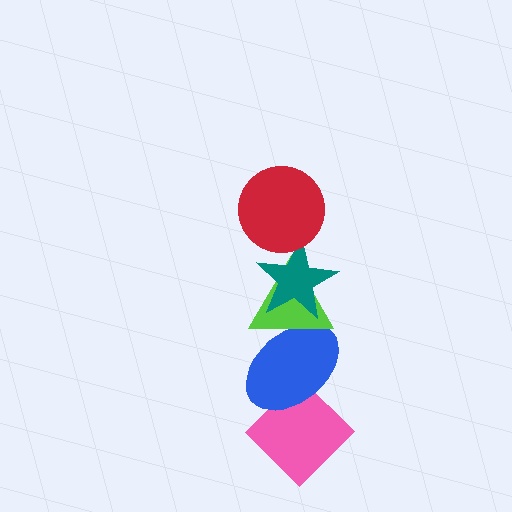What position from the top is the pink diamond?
The pink diamond is 5th from the top.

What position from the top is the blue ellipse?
The blue ellipse is 4th from the top.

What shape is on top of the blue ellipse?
The lime triangle is on top of the blue ellipse.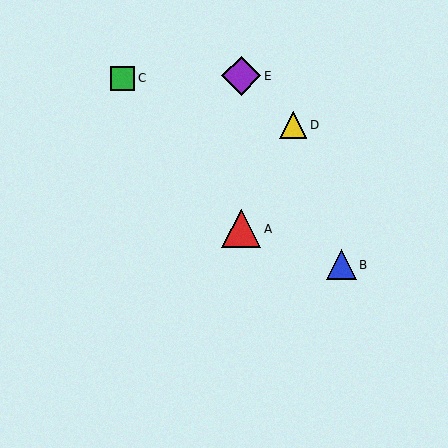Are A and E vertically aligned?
Yes, both are at x≈241.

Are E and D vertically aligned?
No, E is at x≈241 and D is at x≈293.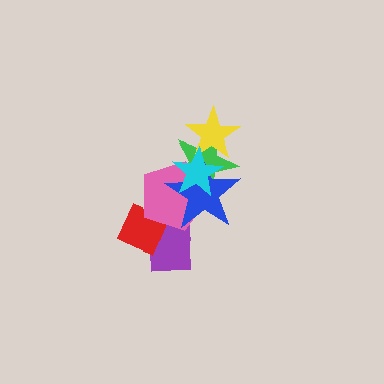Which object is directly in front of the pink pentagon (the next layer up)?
The blue star is directly in front of the pink pentagon.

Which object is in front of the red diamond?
The pink pentagon is in front of the red diamond.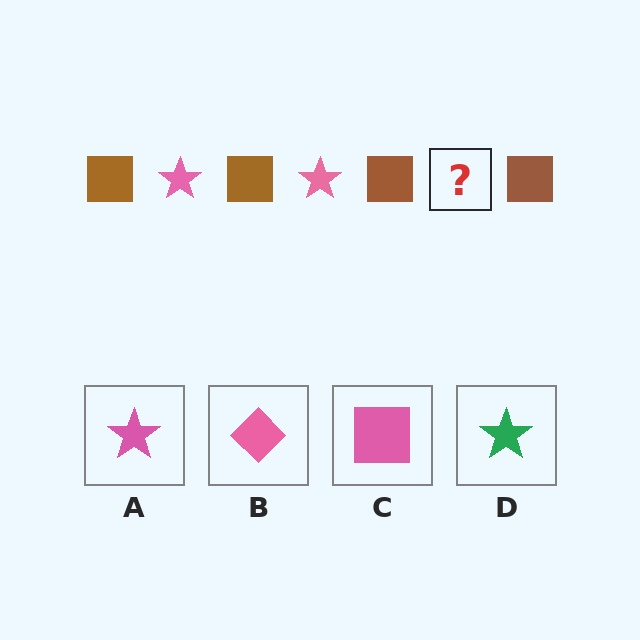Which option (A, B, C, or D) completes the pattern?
A.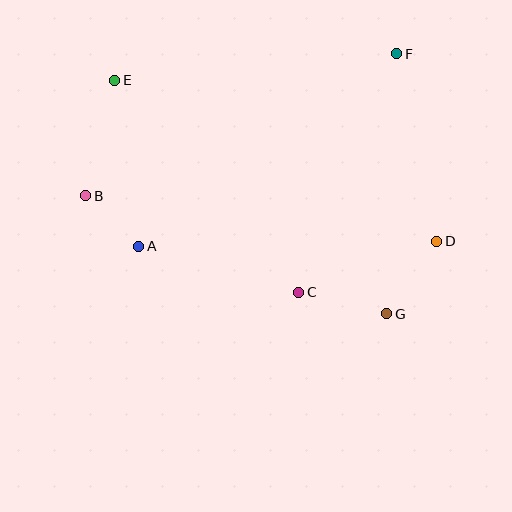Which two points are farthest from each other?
Points D and E are farthest from each other.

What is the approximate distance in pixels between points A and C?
The distance between A and C is approximately 167 pixels.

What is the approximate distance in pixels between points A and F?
The distance between A and F is approximately 322 pixels.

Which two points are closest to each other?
Points A and B are closest to each other.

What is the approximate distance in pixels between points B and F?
The distance between B and F is approximately 342 pixels.